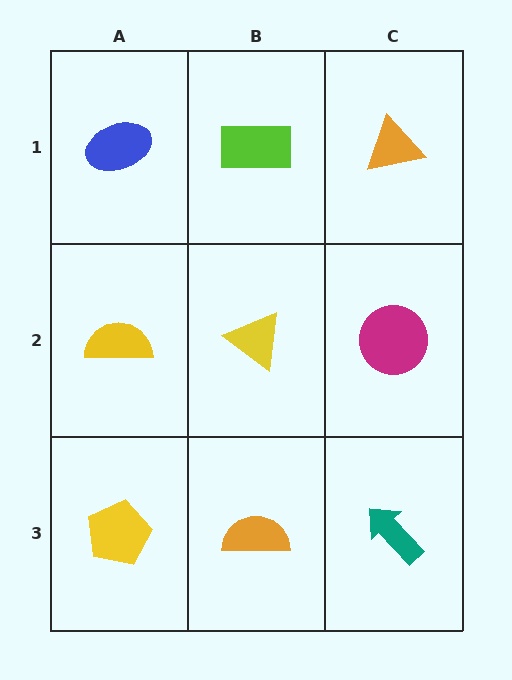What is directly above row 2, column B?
A lime rectangle.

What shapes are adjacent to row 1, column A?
A yellow semicircle (row 2, column A), a lime rectangle (row 1, column B).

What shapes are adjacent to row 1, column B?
A yellow triangle (row 2, column B), a blue ellipse (row 1, column A), an orange triangle (row 1, column C).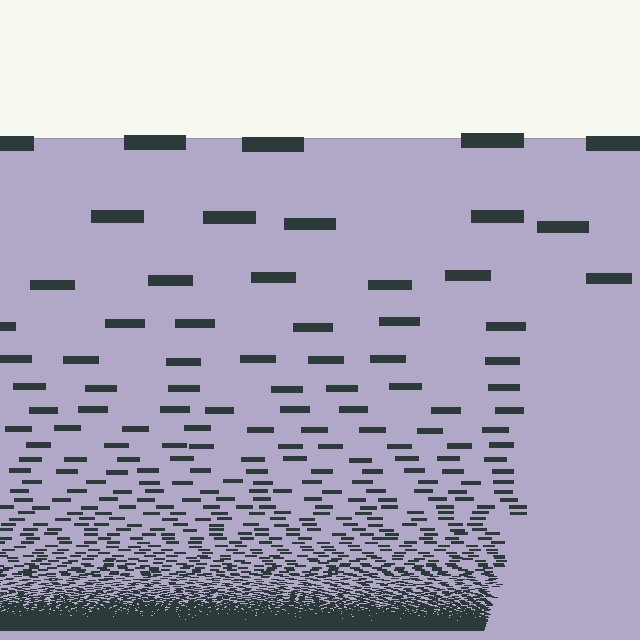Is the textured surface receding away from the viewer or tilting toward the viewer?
The surface appears to tilt toward the viewer. Texture elements get larger and sparser toward the top.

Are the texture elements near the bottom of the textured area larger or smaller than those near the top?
Smaller. The gradient is inverted — elements near the bottom are smaller and denser.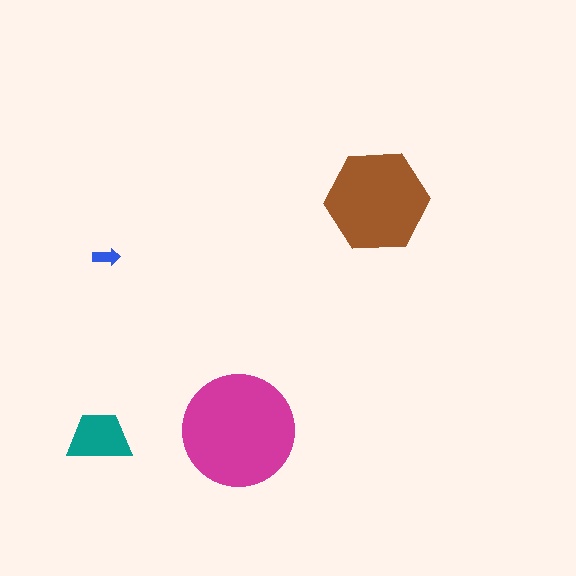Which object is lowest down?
The teal trapezoid is bottommost.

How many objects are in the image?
There are 4 objects in the image.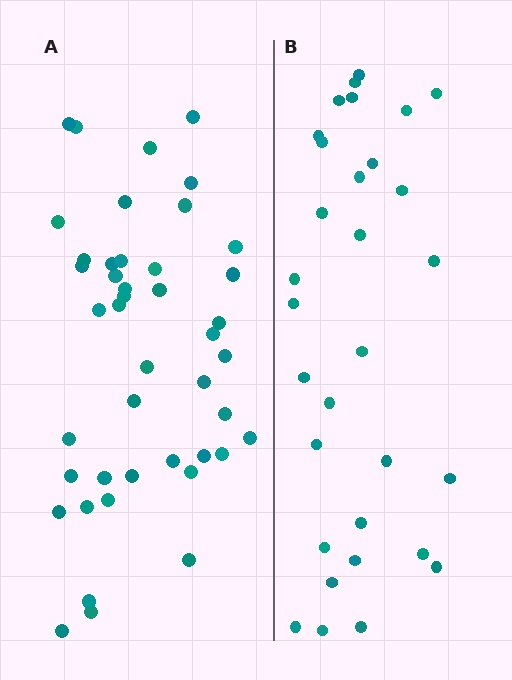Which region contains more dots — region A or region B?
Region A (the left region) has more dots.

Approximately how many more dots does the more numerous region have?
Region A has approximately 15 more dots than region B.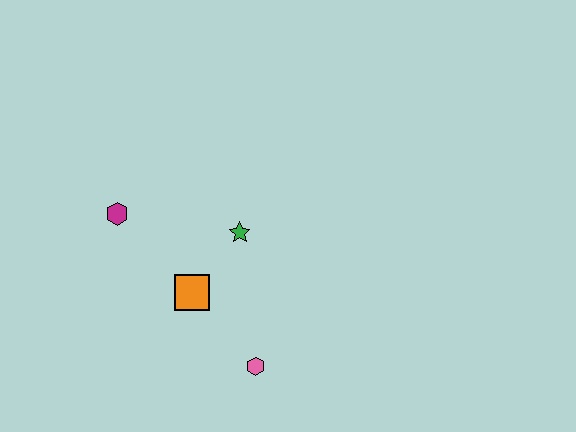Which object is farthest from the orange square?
The magenta hexagon is farthest from the orange square.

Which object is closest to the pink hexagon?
The orange square is closest to the pink hexagon.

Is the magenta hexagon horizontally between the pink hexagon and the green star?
No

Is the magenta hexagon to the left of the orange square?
Yes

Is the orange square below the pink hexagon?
No